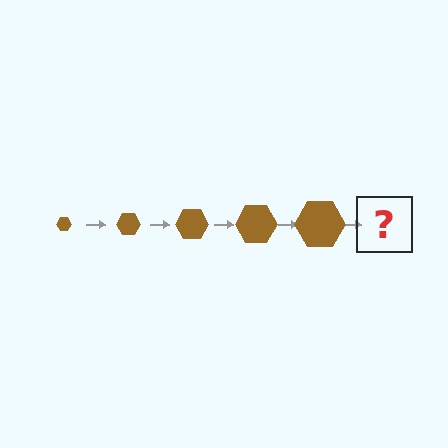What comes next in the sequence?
The next element should be a brown hexagon, larger than the previous one.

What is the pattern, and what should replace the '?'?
The pattern is that the hexagon gets progressively larger each step. The '?' should be a brown hexagon, larger than the previous one.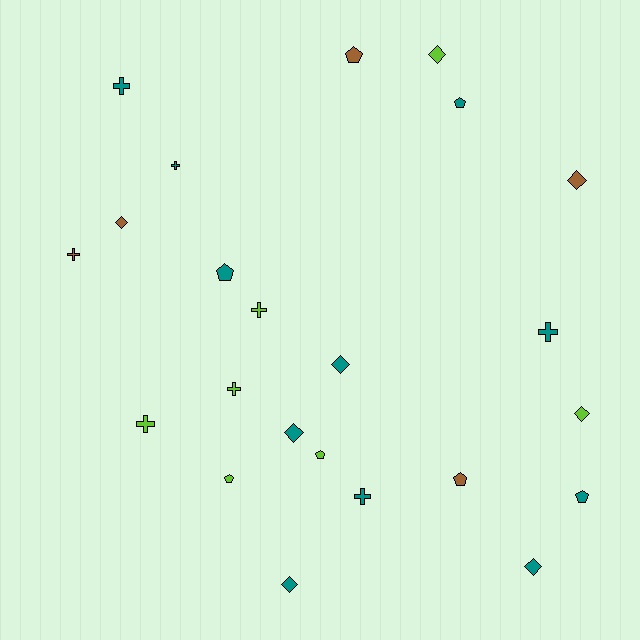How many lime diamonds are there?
There are 2 lime diamonds.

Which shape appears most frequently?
Diamond, with 8 objects.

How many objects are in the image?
There are 23 objects.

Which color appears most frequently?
Teal, with 11 objects.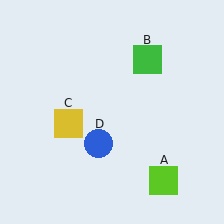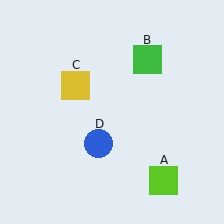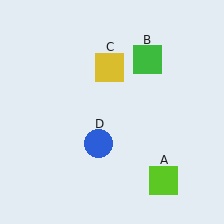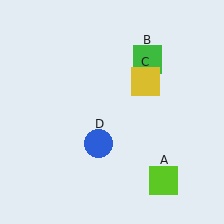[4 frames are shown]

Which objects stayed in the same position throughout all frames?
Lime square (object A) and green square (object B) and blue circle (object D) remained stationary.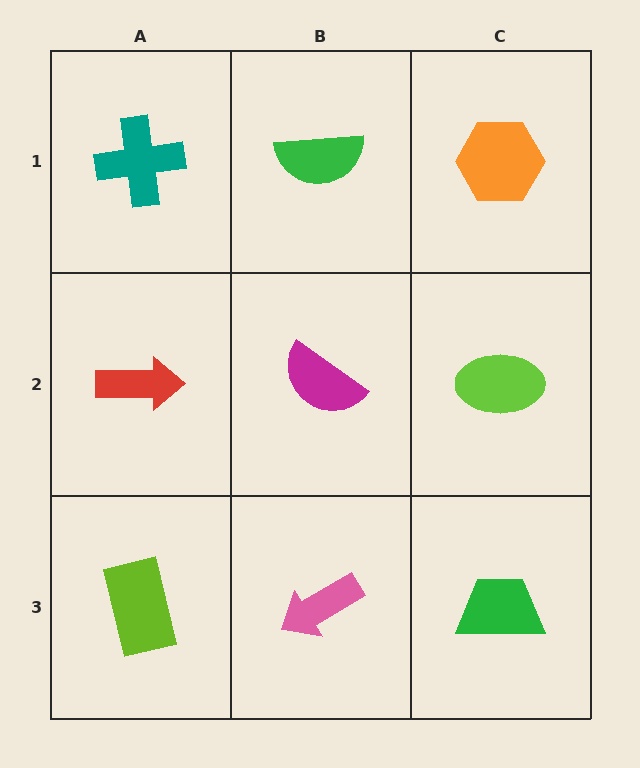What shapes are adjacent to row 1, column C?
A lime ellipse (row 2, column C), a green semicircle (row 1, column B).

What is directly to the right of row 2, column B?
A lime ellipse.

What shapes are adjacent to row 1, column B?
A magenta semicircle (row 2, column B), a teal cross (row 1, column A), an orange hexagon (row 1, column C).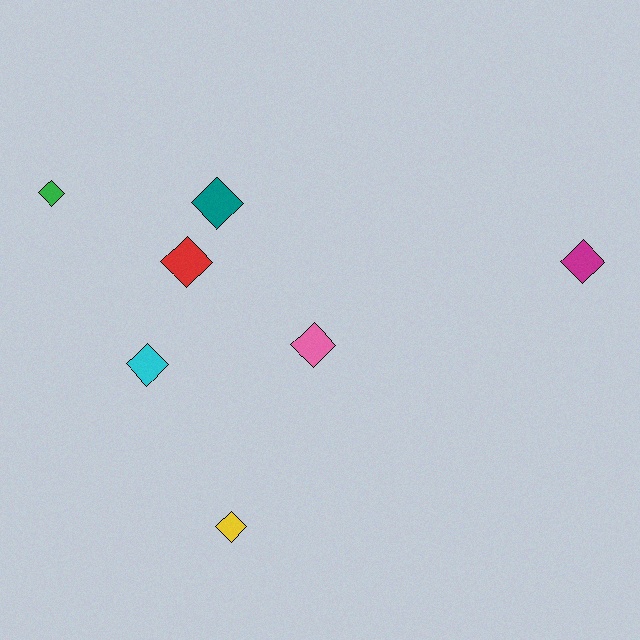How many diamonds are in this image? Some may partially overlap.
There are 7 diamonds.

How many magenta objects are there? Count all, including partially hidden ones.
There is 1 magenta object.